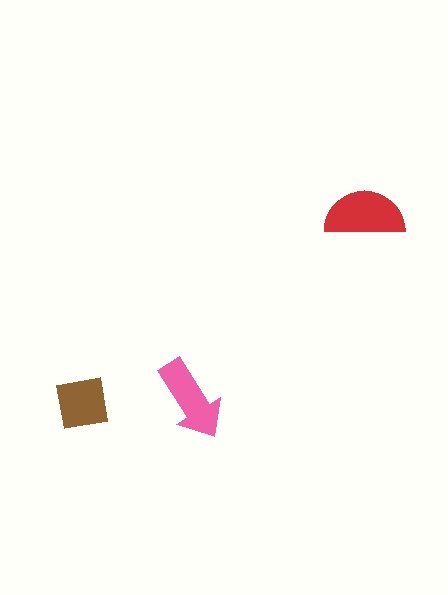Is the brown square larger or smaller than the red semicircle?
Smaller.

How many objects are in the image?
There are 3 objects in the image.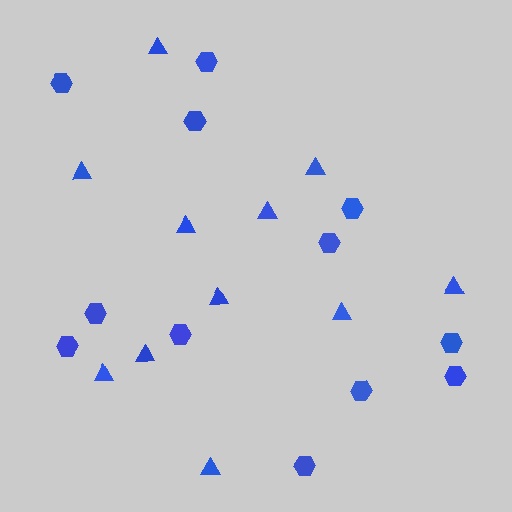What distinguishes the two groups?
There are 2 groups: one group of hexagons (12) and one group of triangles (11).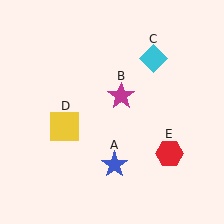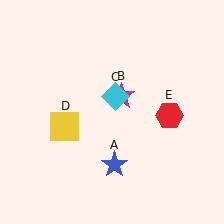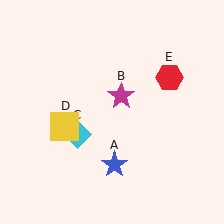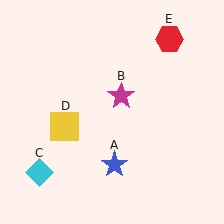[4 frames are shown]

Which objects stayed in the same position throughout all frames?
Blue star (object A) and magenta star (object B) and yellow square (object D) remained stationary.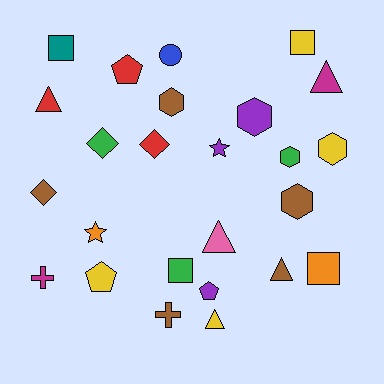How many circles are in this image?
There is 1 circle.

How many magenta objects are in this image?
There are 2 magenta objects.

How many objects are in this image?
There are 25 objects.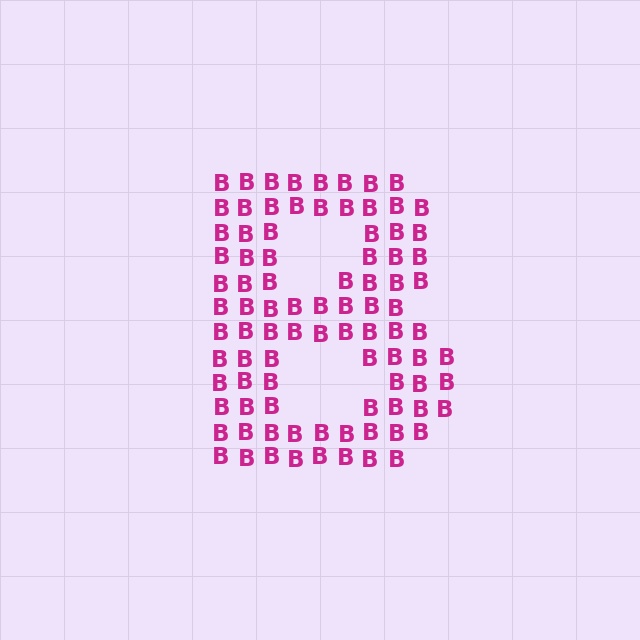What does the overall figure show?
The overall figure shows the letter B.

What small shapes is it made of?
It is made of small letter B's.